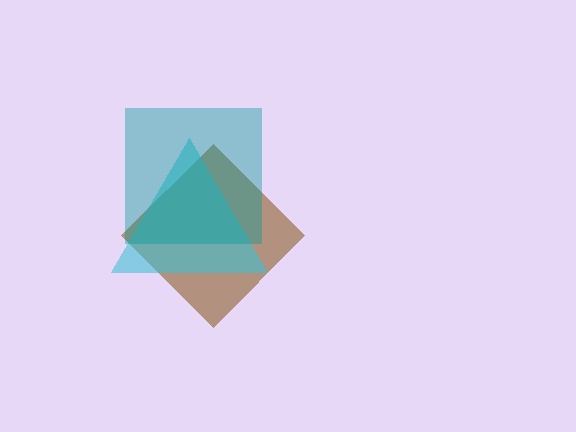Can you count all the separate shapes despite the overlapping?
Yes, there are 3 separate shapes.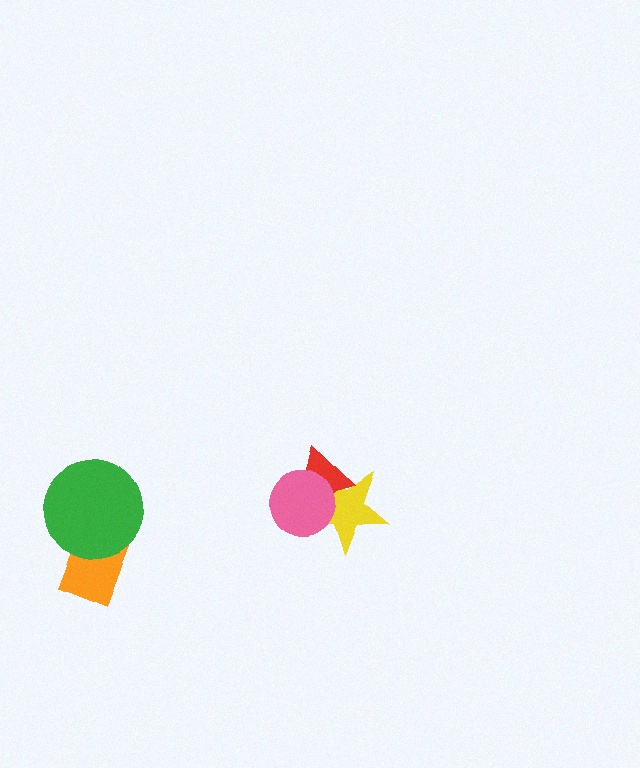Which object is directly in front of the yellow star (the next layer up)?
The red triangle is directly in front of the yellow star.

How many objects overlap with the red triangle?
2 objects overlap with the red triangle.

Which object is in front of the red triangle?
The pink circle is in front of the red triangle.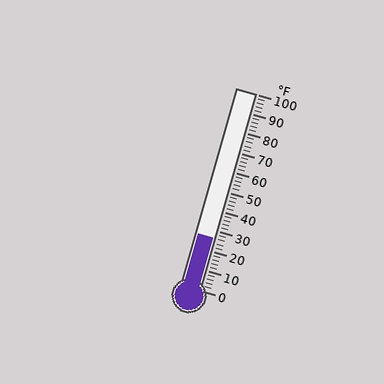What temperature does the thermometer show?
The thermometer shows approximately 26°F.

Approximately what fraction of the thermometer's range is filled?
The thermometer is filled to approximately 25% of its range.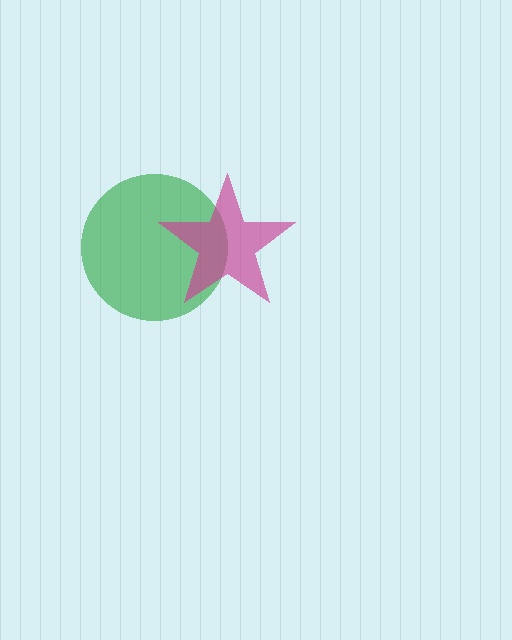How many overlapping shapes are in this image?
There are 2 overlapping shapes in the image.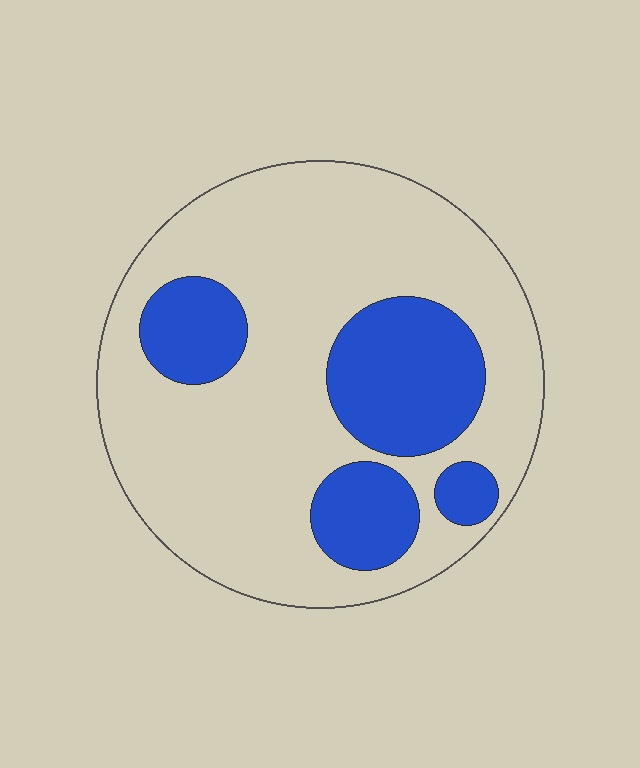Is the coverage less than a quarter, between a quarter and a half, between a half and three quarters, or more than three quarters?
Between a quarter and a half.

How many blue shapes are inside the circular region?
4.